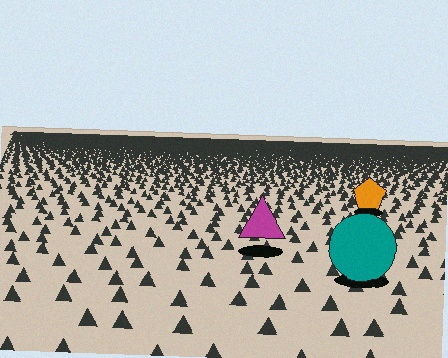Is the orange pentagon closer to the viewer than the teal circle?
No. The teal circle is closer — you can tell from the texture gradient: the ground texture is coarser near it.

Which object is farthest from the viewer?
The orange pentagon is farthest from the viewer. It appears smaller and the ground texture around it is denser.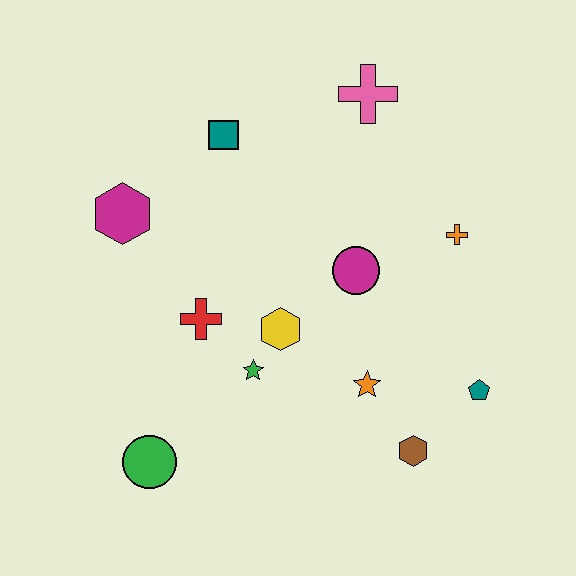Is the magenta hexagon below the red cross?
No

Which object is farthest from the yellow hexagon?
The pink cross is farthest from the yellow hexagon.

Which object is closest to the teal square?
The magenta hexagon is closest to the teal square.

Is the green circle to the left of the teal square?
Yes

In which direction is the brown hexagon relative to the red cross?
The brown hexagon is to the right of the red cross.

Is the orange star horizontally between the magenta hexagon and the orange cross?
Yes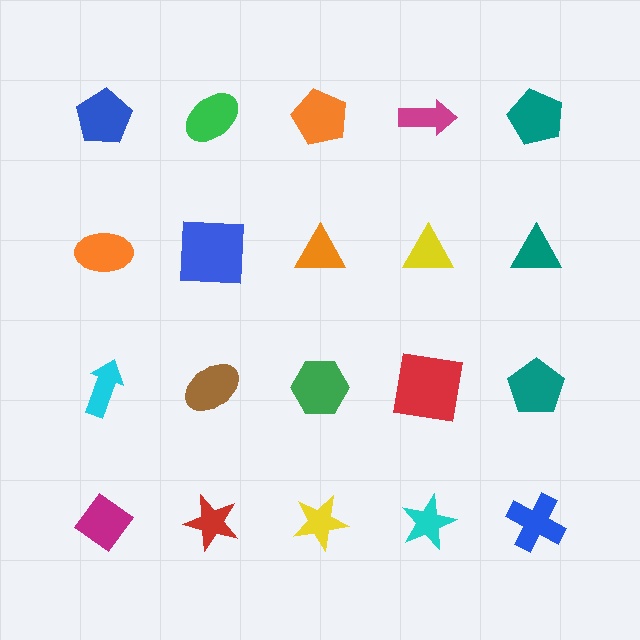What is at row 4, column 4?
A cyan star.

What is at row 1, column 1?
A blue pentagon.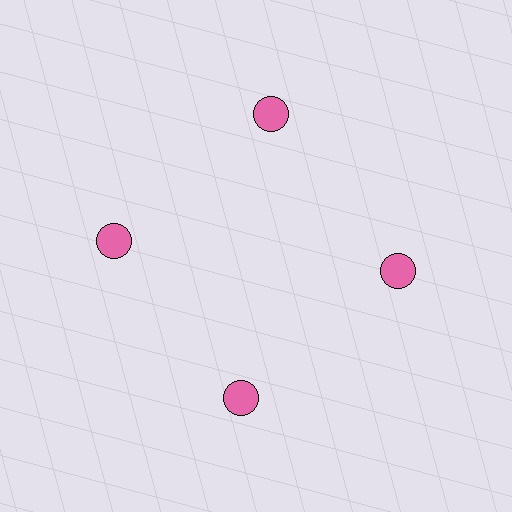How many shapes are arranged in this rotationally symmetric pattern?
There are 4 shapes, arranged in 4 groups of 1.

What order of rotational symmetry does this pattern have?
This pattern has 4-fold rotational symmetry.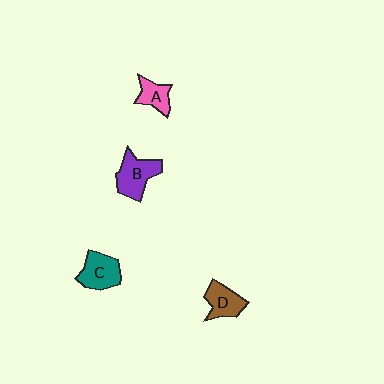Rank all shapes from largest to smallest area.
From largest to smallest: B (purple), C (teal), D (brown), A (pink).